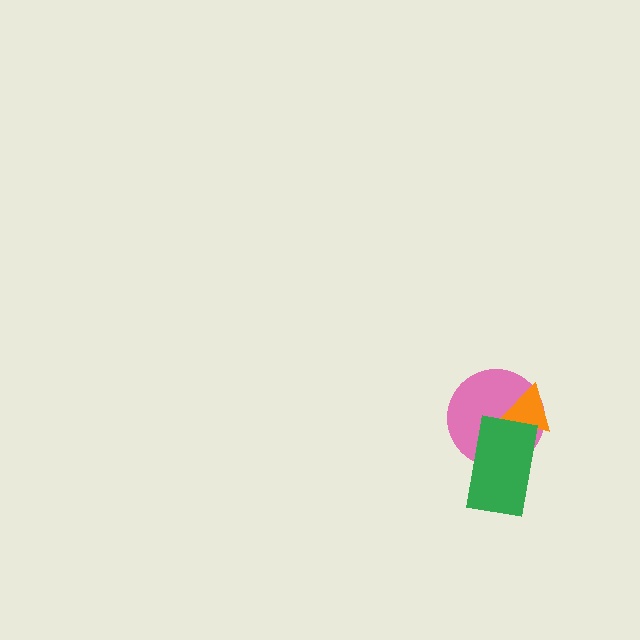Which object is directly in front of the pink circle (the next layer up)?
The orange triangle is directly in front of the pink circle.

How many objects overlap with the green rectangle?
2 objects overlap with the green rectangle.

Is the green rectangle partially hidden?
No, no other shape covers it.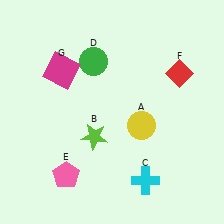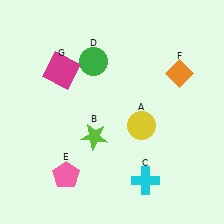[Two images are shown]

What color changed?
The diamond (F) changed from red in Image 1 to orange in Image 2.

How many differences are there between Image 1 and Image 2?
There is 1 difference between the two images.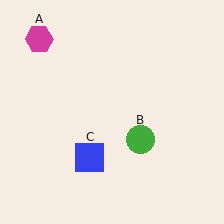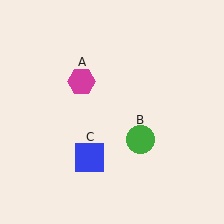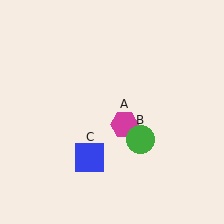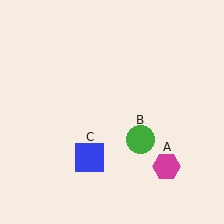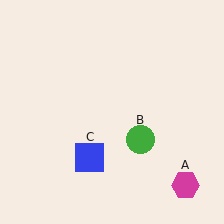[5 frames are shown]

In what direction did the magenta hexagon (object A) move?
The magenta hexagon (object A) moved down and to the right.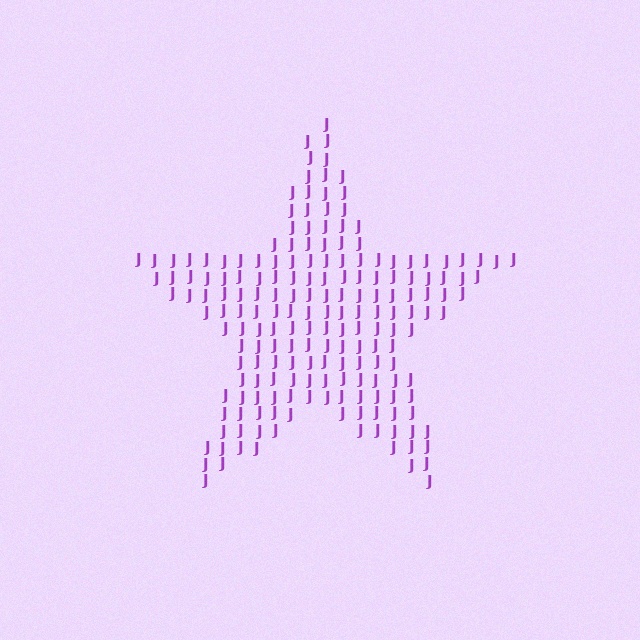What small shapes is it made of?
It is made of small letter J's.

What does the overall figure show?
The overall figure shows a star.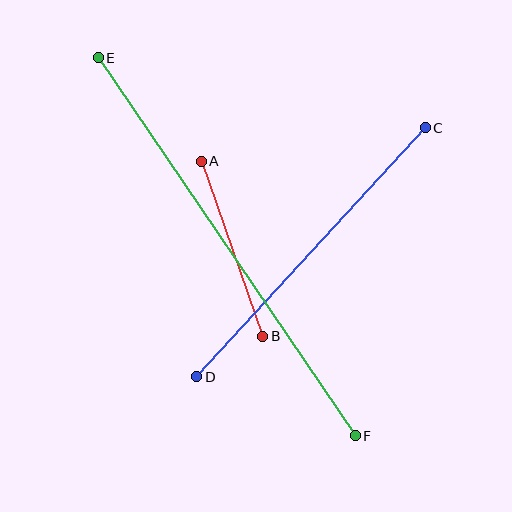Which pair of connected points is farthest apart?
Points E and F are farthest apart.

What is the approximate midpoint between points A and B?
The midpoint is at approximately (232, 249) pixels.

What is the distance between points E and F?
The distance is approximately 457 pixels.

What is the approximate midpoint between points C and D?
The midpoint is at approximately (311, 252) pixels.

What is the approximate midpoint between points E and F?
The midpoint is at approximately (227, 247) pixels.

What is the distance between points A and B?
The distance is approximately 185 pixels.